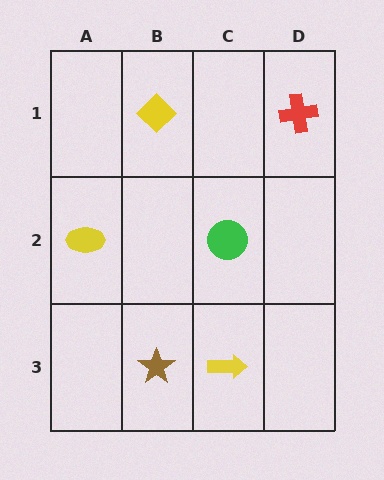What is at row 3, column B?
A brown star.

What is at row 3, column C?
A yellow arrow.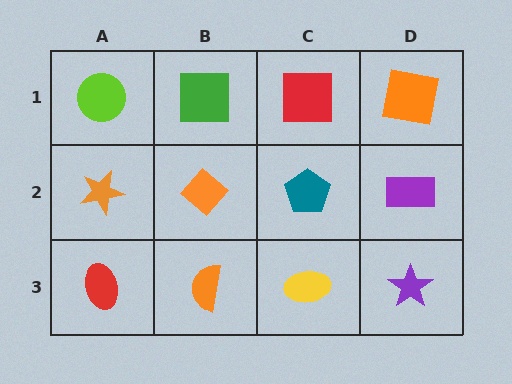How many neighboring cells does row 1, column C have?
3.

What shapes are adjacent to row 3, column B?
An orange diamond (row 2, column B), a red ellipse (row 3, column A), a yellow ellipse (row 3, column C).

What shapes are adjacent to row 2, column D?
An orange square (row 1, column D), a purple star (row 3, column D), a teal pentagon (row 2, column C).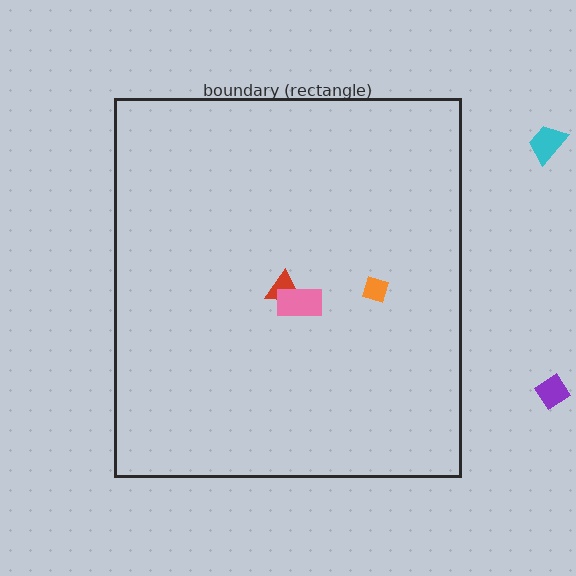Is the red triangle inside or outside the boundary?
Inside.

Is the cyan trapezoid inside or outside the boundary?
Outside.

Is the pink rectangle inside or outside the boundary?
Inside.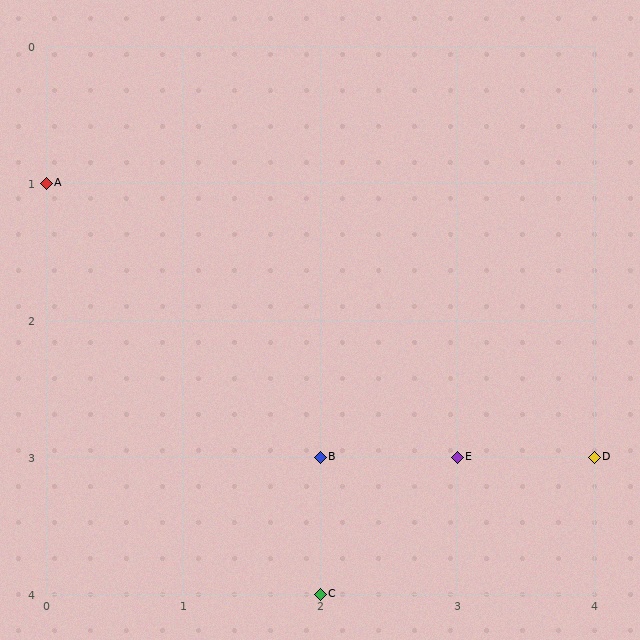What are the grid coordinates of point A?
Point A is at grid coordinates (0, 1).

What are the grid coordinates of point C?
Point C is at grid coordinates (2, 4).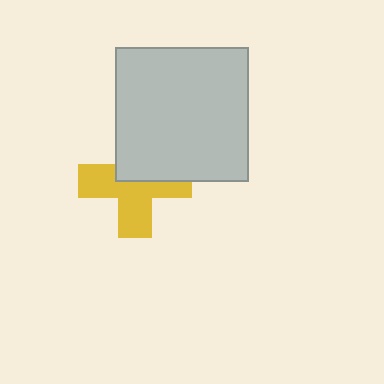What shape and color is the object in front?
The object in front is a light gray square.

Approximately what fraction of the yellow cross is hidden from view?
Roughly 41% of the yellow cross is hidden behind the light gray square.